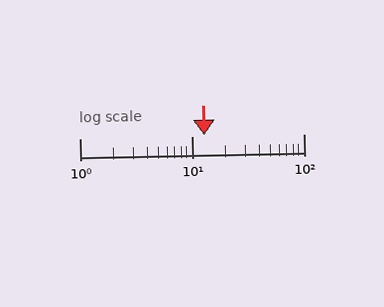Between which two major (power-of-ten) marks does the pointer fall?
The pointer is between 10 and 100.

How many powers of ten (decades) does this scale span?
The scale spans 2 decades, from 1 to 100.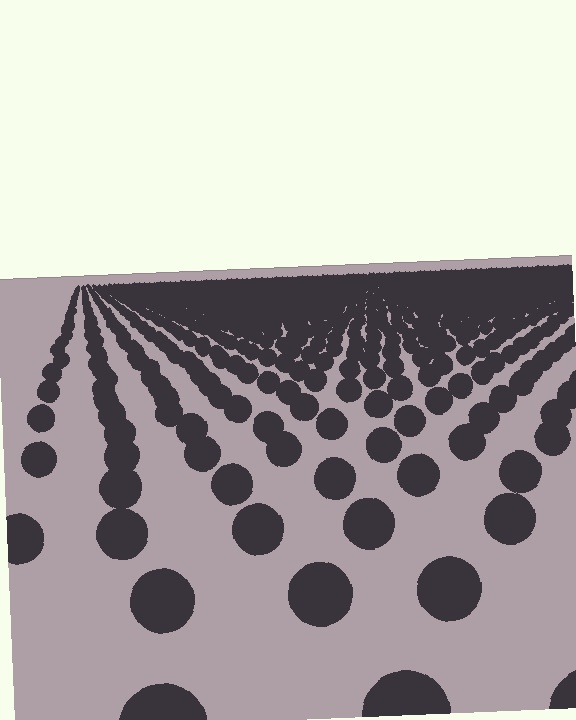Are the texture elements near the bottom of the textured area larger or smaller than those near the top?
Larger. Near the bottom, elements are closer to the viewer and appear at a bigger on-screen size.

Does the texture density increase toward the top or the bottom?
Density increases toward the top.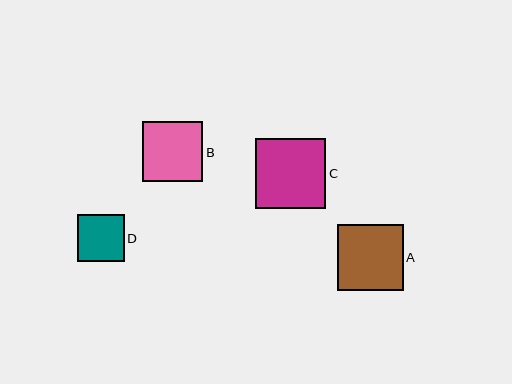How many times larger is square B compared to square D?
Square B is approximately 1.3 times the size of square D.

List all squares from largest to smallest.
From largest to smallest: C, A, B, D.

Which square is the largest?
Square C is the largest with a size of approximately 70 pixels.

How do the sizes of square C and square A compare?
Square C and square A are approximately the same size.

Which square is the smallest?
Square D is the smallest with a size of approximately 47 pixels.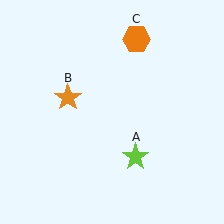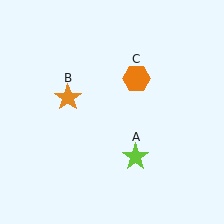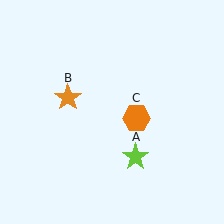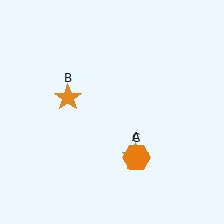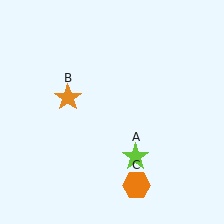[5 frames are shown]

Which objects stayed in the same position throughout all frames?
Lime star (object A) and orange star (object B) remained stationary.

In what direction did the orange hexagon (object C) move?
The orange hexagon (object C) moved down.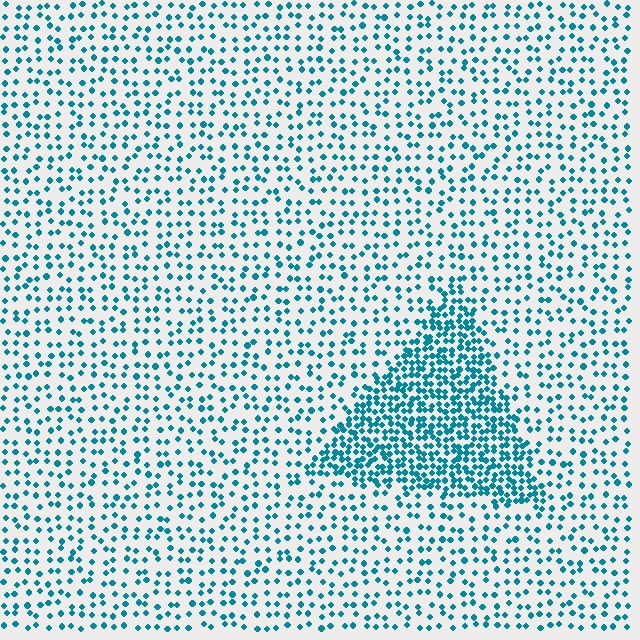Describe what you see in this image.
The image contains small teal elements arranged at two different densities. A triangle-shaped region is visible where the elements are more densely packed than the surrounding area.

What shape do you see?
I see a triangle.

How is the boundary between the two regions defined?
The boundary is defined by a change in element density (approximately 2.5x ratio). All elements are the same color, size, and shape.